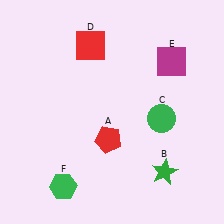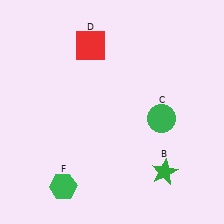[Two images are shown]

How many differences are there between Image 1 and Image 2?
There are 2 differences between the two images.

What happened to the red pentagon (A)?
The red pentagon (A) was removed in Image 2. It was in the bottom-left area of Image 1.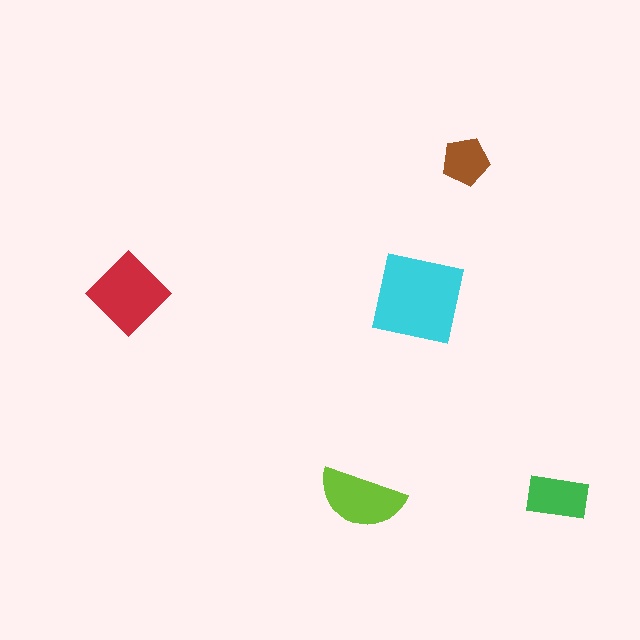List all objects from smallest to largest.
The brown pentagon, the green rectangle, the lime semicircle, the red diamond, the cyan square.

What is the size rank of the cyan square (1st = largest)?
1st.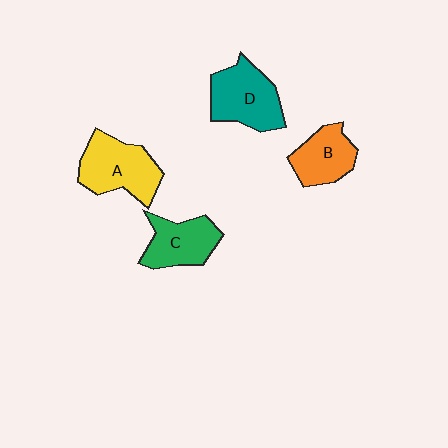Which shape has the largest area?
Shape A (yellow).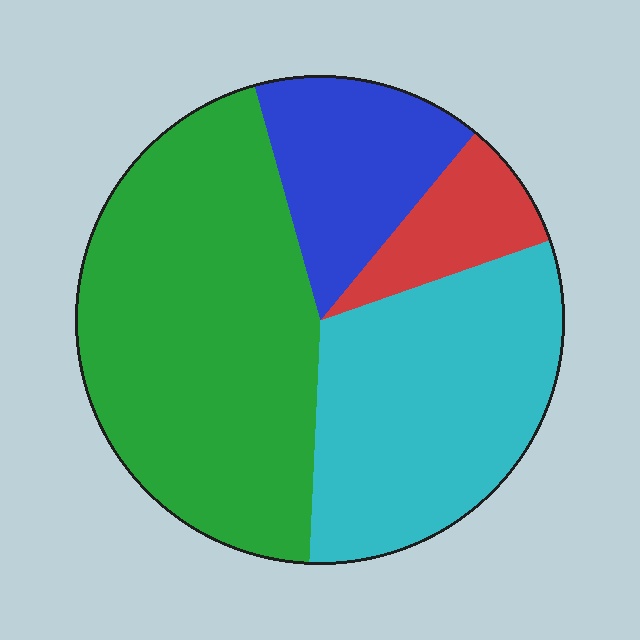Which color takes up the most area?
Green, at roughly 45%.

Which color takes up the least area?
Red, at roughly 10%.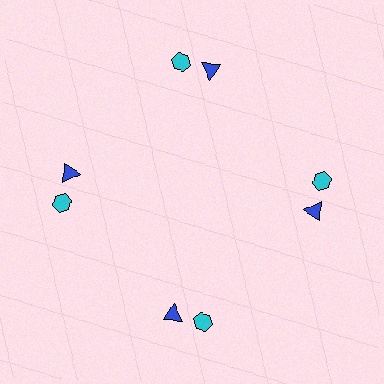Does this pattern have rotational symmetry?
Yes, this pattern has 4-fold rotational symmetry. It looks the same after rotating 90 degrees around the center.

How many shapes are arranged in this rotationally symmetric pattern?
There are 8 shapes, arranged in 4 groups of 2.